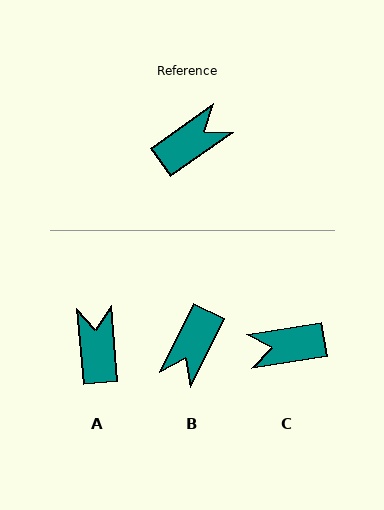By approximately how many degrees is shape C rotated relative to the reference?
Approximately 153 degrees counter-clockwise.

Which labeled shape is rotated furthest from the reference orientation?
C, about 153 degrees away.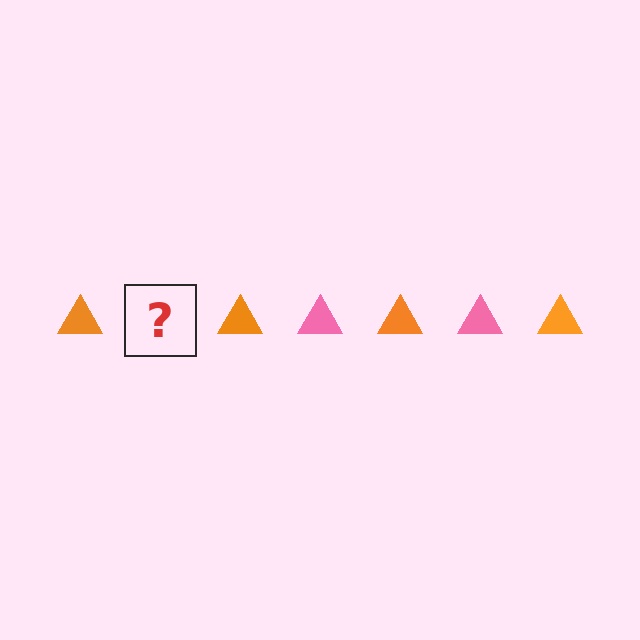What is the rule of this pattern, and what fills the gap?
The rule is that the pattern cycles through orange, pink triangles. The gap should be filled with a pink triangle.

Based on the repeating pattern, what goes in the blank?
The blank should be a pink triangle.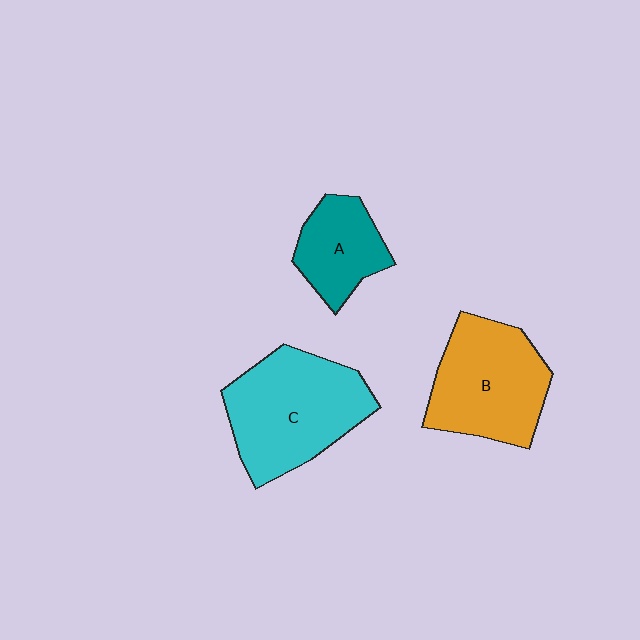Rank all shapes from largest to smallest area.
From largest to smallest: C (cyan), B (orange), A (teal).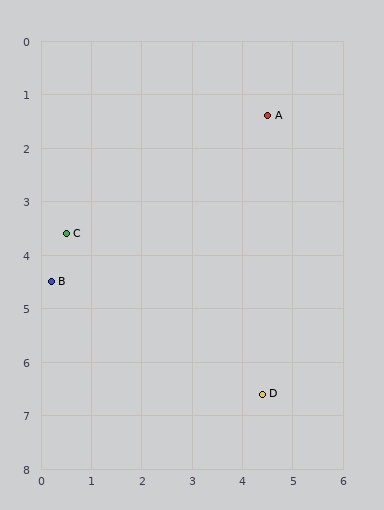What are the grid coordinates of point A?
Point A is at approximately (4.5, 1.4).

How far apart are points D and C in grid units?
Points D and C are about 4.9 grid units apart.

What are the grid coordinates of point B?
Point B is at approximately (0.2, 4.5).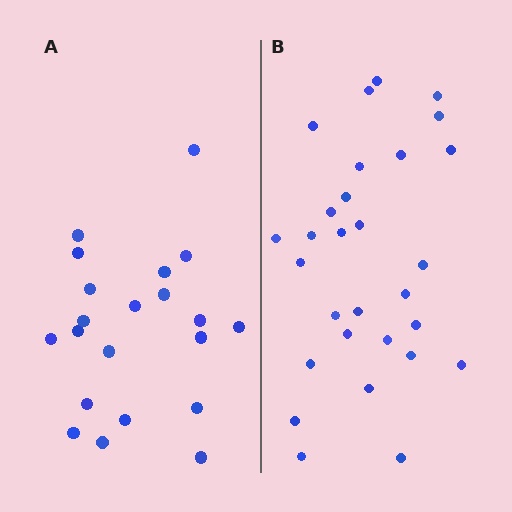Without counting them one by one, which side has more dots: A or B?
Region B (the right region) has more dots.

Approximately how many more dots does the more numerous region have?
Region B has roughly 8 or so more dots than region A.